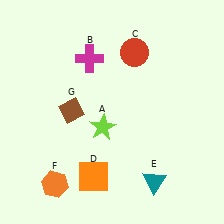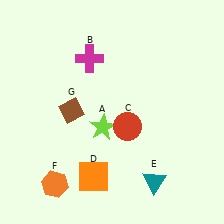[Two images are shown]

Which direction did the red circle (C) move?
The red circle (C) moved down.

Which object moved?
The red circle (C) moved down.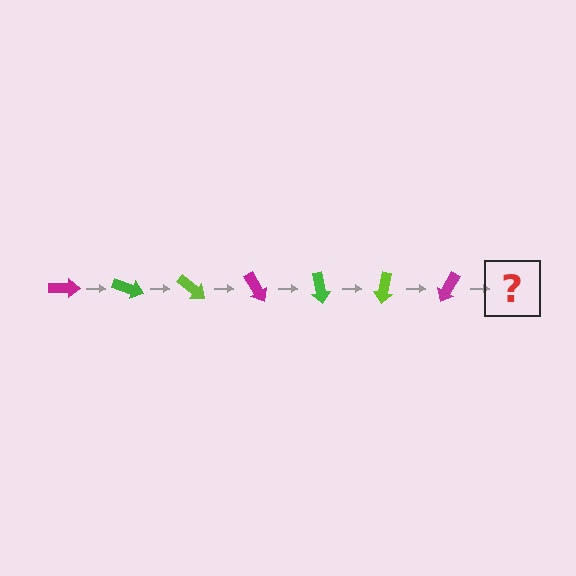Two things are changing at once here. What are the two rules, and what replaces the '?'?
The two rules are that it rotates 20 degrees each step and the color cycles through magenta, green, and lime. The '?' should be a green arrow, rotated 140 degrees from the start.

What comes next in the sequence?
The next element should be a green arrow, rotated 140 degrees from the start.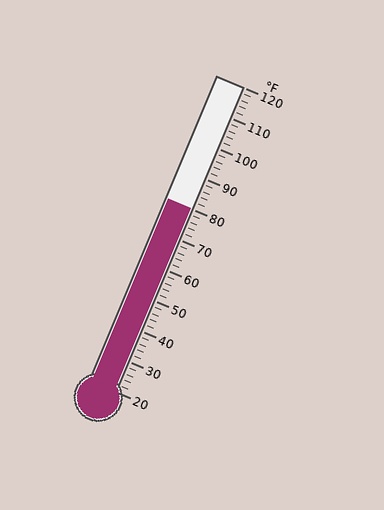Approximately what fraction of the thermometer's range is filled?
The thermometer is filled to approximately 60% of its range.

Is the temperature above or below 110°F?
The temperature is below 110°F.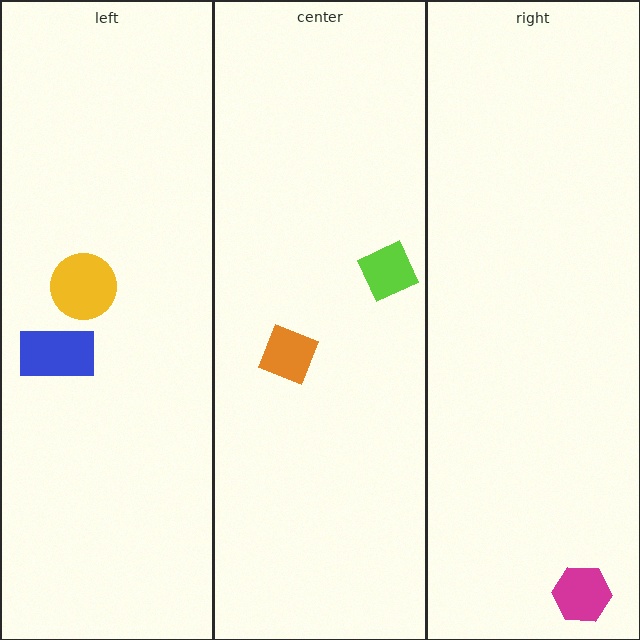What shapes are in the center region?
The lime square, the orange diamond.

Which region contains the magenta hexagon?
The right region.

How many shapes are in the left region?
2.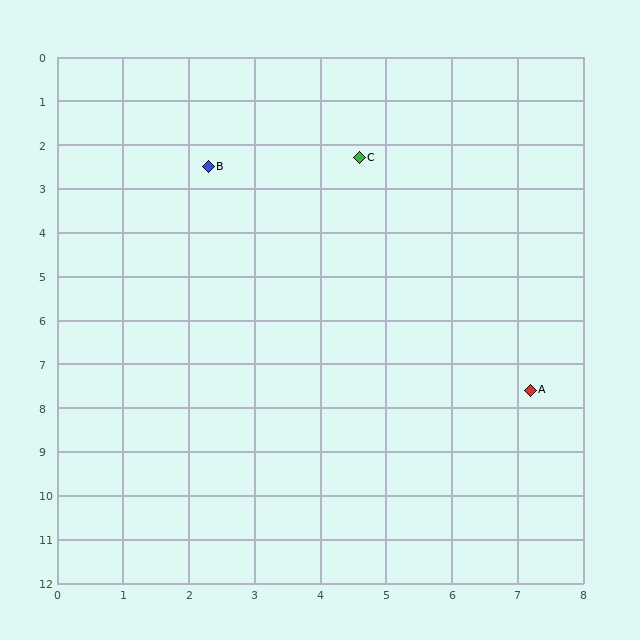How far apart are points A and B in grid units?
Points A and B are about 7.1 grid units apart.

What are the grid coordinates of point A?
Point A is at approximately (7.2, 7.6).